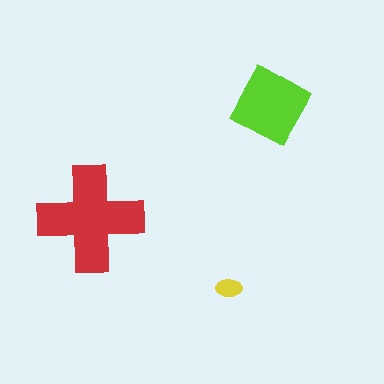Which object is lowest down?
The yellow ellipse is bottommost.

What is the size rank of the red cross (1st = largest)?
1st.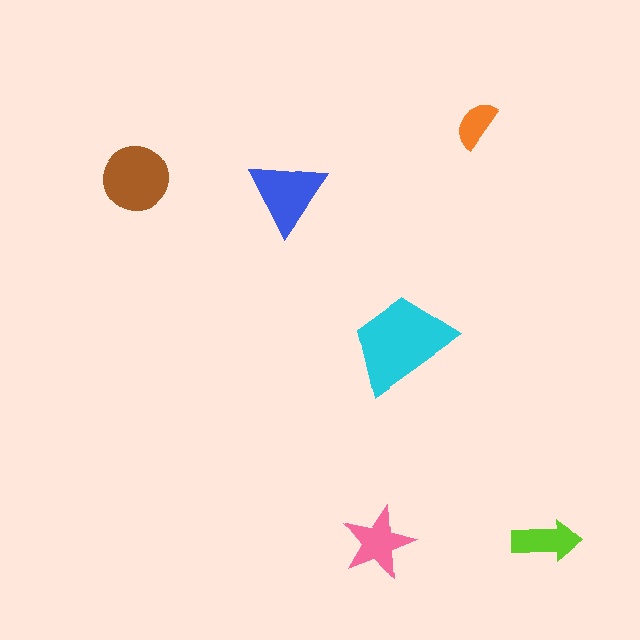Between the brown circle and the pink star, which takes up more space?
The brown circle.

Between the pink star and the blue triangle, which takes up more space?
The blue triangle.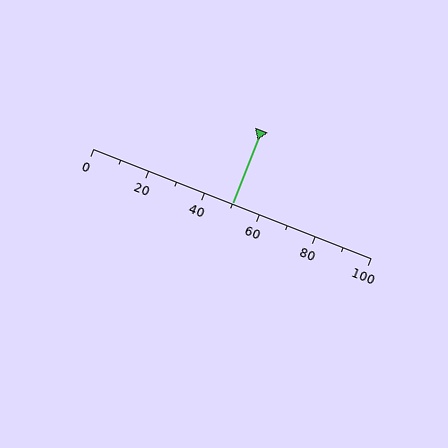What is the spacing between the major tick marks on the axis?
The major ticks are spaced 20 apart.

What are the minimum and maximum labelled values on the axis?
The axis runs from 0 to 100.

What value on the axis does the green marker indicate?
The marker indicates approximately 50.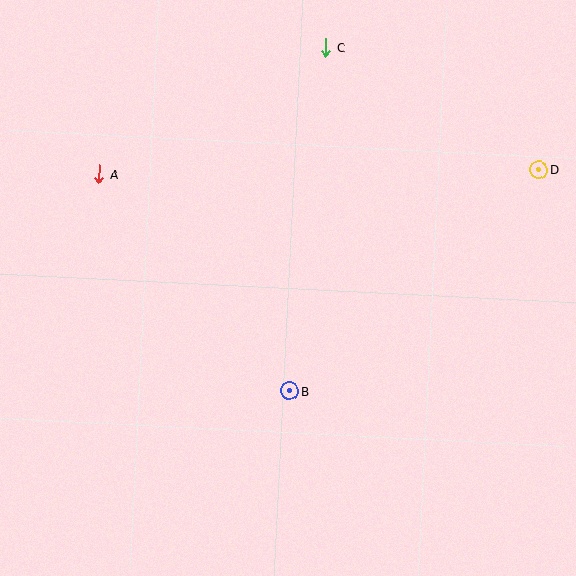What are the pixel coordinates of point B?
Point B is at (290, 391).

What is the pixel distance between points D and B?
The distance between D and B is 333 pixels.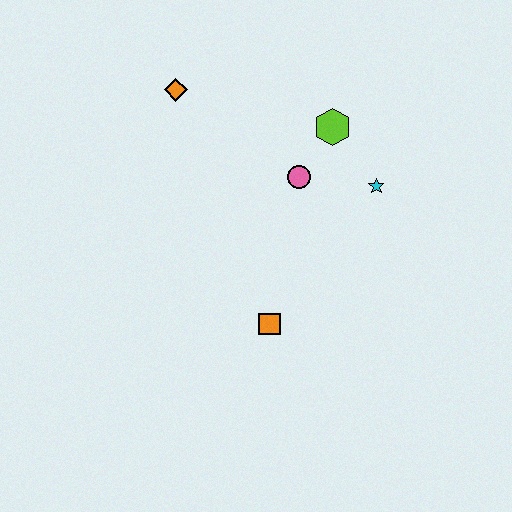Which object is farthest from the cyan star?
The orange diamond is farthest from the cyan star.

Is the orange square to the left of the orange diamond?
No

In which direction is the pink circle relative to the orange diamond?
The pink circle is to the right of the orange diamond.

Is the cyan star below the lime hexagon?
Yes